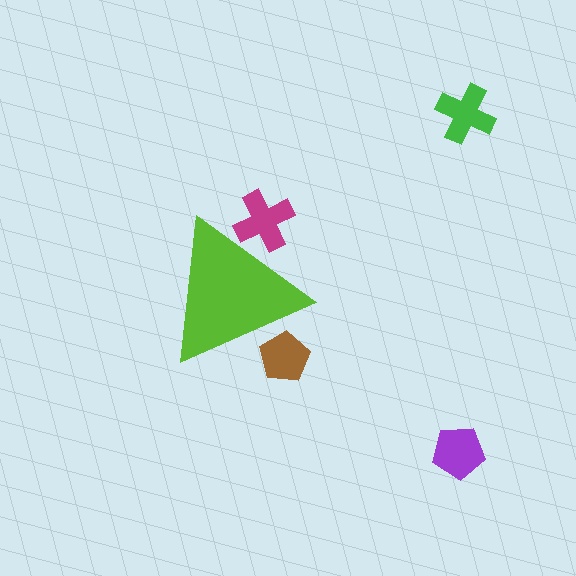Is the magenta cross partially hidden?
Yes, the magenta cross is partially hidden behind the lime triangle.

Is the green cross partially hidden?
No, the green cross is fully visible.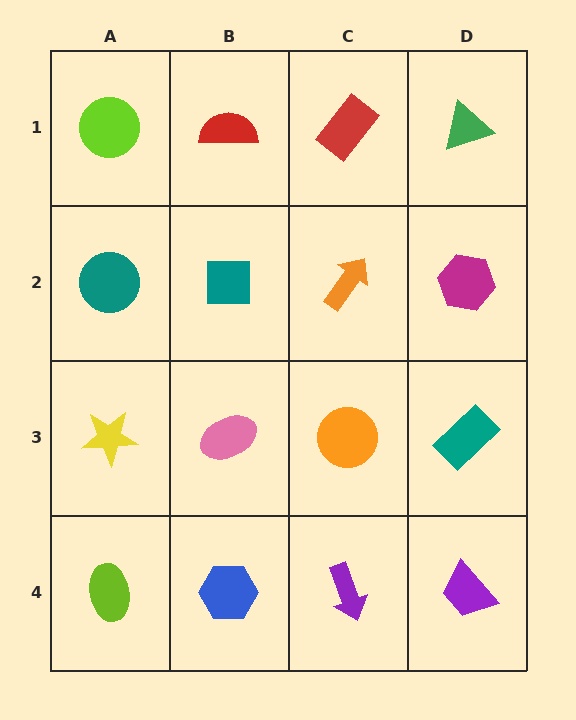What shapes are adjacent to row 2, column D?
A green triangle (row 1, column D), a teal rectangle (row 3, column D), an orange arrow (row 2, column C).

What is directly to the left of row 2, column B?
A teal circle.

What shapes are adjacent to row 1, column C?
An orange arrow (row 2, column C), a red semicircle (row 1, column B), a green triangle (row 1, column D).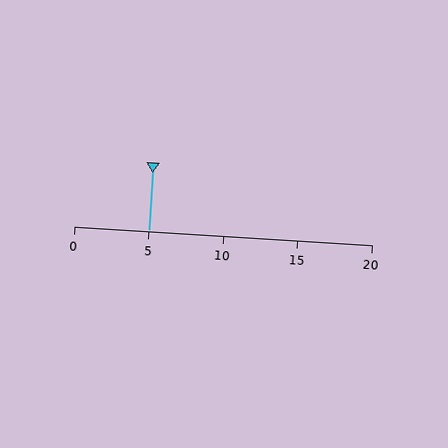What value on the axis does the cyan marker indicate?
The marker indicates approximately 5.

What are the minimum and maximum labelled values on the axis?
The axis runs from 0 to 20.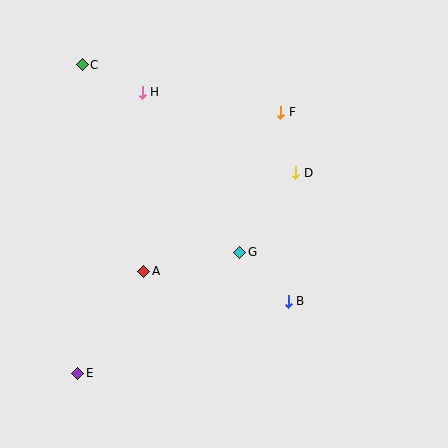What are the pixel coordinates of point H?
Point H is at (142, 92).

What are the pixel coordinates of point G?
Point G is at (240, 252).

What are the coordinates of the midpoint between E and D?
The midpoint between E and D is at (187, 273).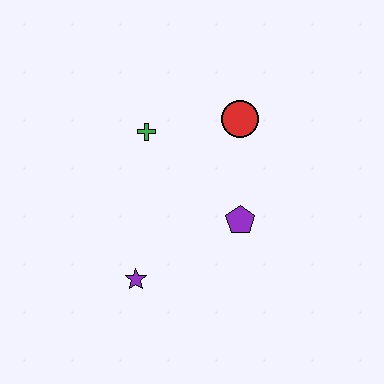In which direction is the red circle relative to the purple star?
The red circle is above the purple star.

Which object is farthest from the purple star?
The red circle is farthest from the purple star.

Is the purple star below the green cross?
Yes